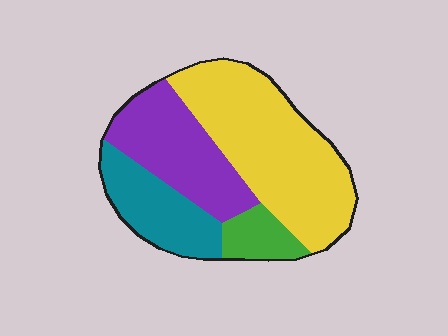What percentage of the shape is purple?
Purple takes up about one quarter (1/4) of the shape.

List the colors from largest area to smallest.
From largest to smallest: yellow, purple, teal, green.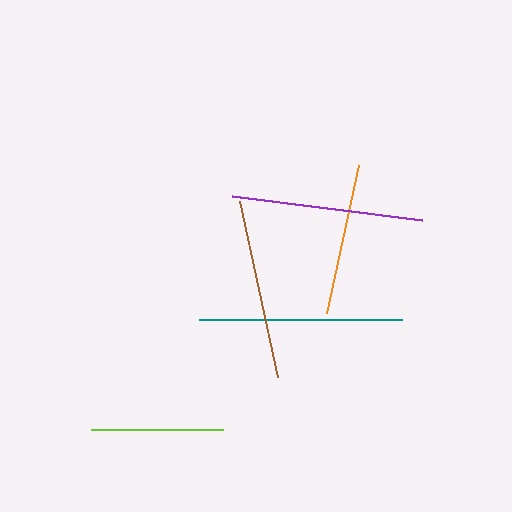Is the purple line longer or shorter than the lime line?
The purple line is longer than the lime line.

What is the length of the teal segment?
The teal segment is approximately 203 pixels long.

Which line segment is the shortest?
The lime line is the shortest at approximately 132 pixels.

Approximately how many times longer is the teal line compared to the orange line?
The teal line is approximately 1.3 times the length of the orange line.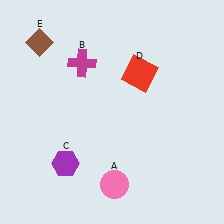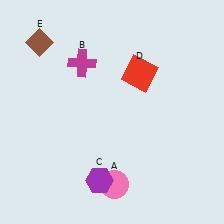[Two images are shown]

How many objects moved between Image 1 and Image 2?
1 object moved between the two images.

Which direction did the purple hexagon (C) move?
The purple hexagon (C) moved right.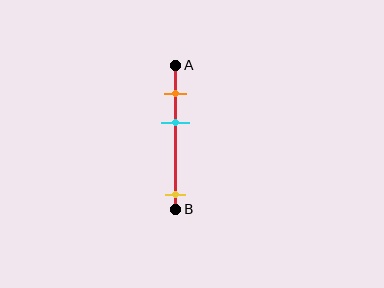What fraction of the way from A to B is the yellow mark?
The yellow mark is approximately 90% (0.9) of the way from A to B.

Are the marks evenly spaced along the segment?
No, the marks are not evenly spaced.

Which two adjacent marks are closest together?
The orange and cyan marks are the closest adjacent pair.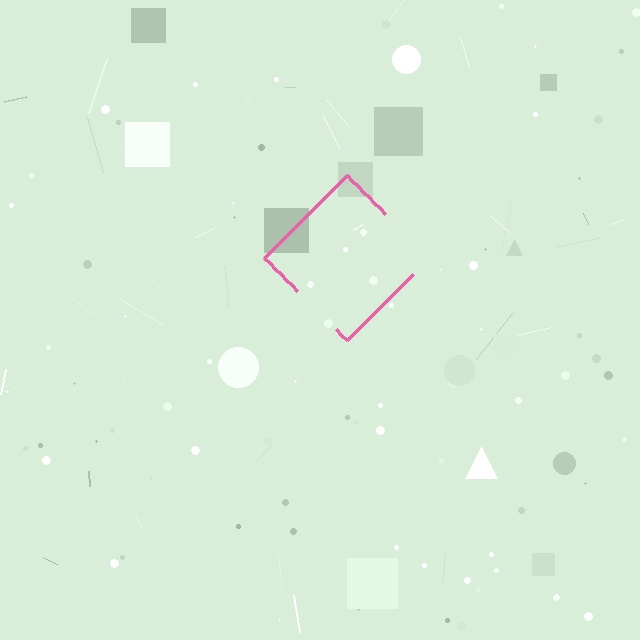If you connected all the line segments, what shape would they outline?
They would outline a diamond.